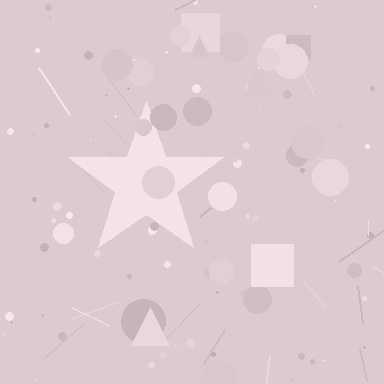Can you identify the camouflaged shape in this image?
The camouflaged shape is a star.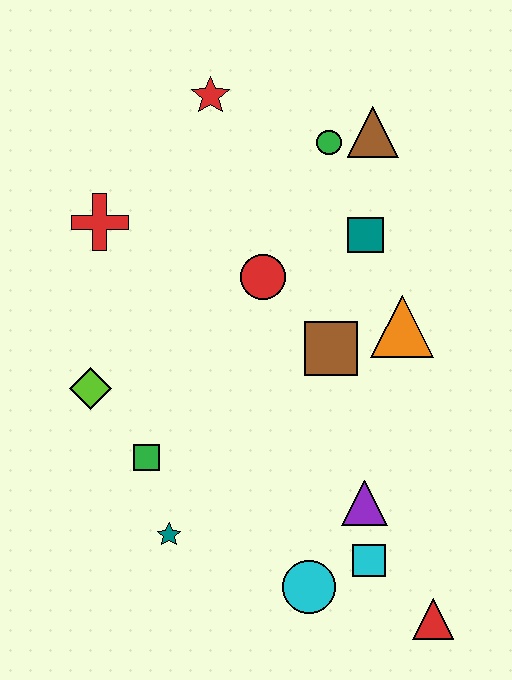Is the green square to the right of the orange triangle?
No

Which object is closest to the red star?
The green circle is closest to the red star.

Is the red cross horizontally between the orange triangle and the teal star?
No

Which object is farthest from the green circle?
The red triangle is farthest from the green circle.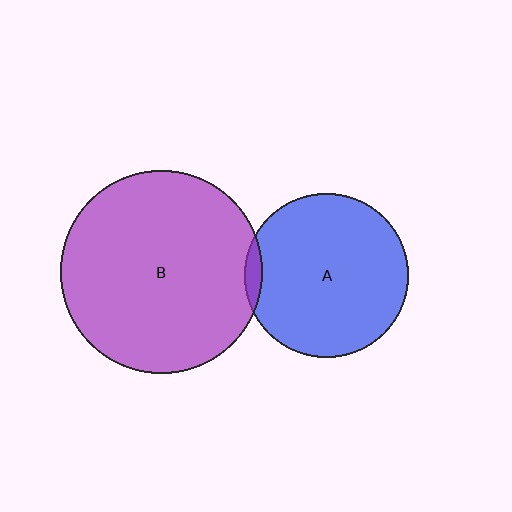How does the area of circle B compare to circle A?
Approximately 1.5 times.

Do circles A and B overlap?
Yes.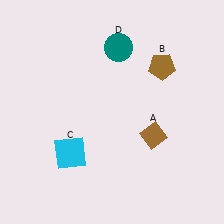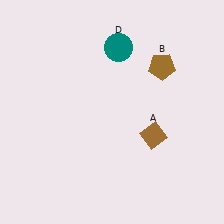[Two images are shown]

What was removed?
The cyan square (C) was removed in Image 2.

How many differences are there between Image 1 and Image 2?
There is 1 difference between the two images.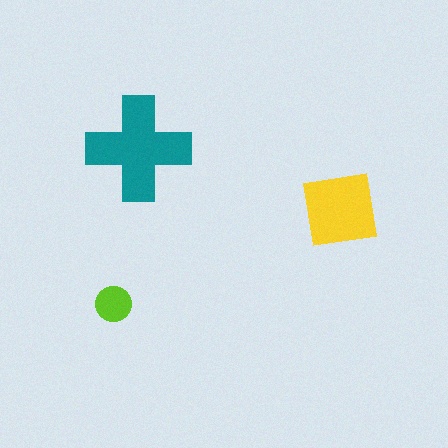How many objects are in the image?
There are 3 objects in the image.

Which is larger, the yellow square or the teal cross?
The teal cross.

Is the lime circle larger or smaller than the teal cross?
Smaller.